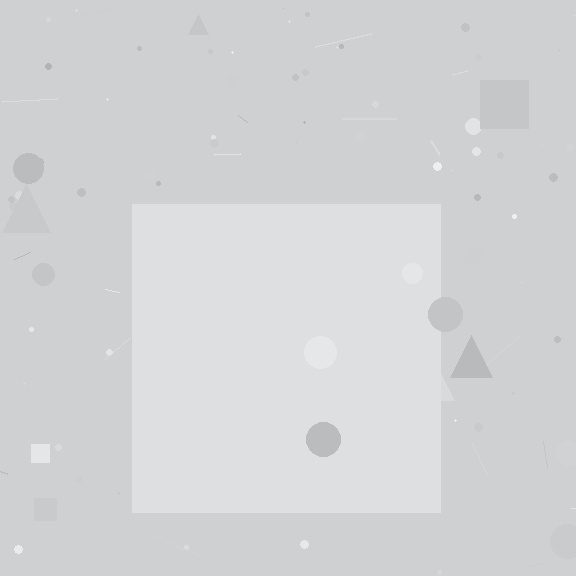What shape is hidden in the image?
A square is hidden in the image.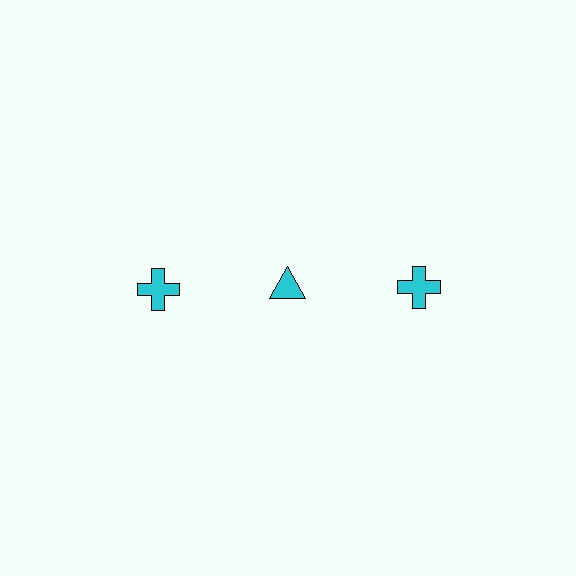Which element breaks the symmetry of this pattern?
The cyan triangle in the top row, second from left column breaks the symmetry. All other shapes are cyan crosses.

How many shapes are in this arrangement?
There are 3 shapes arranged in a grid pattern.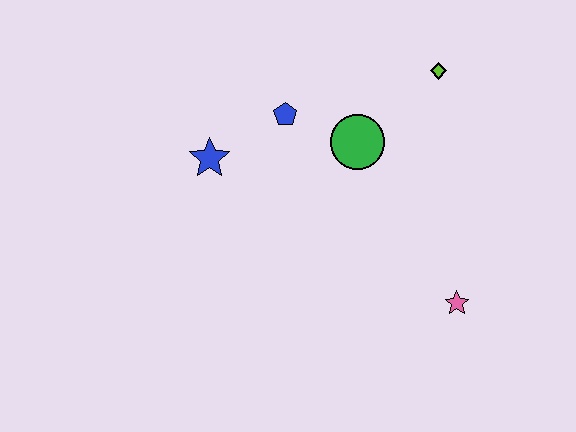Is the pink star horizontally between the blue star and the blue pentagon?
No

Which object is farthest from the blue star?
The pink star is farthest from the blue star.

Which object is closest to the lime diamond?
The green circle is closest to the lime diamond.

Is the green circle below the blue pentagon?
Yes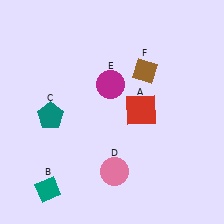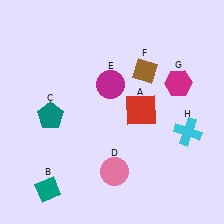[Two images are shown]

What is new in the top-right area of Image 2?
A magenta hexagon (G) was added in the top-right area of Image 2.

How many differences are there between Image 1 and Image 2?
There are 2 differences between the two images.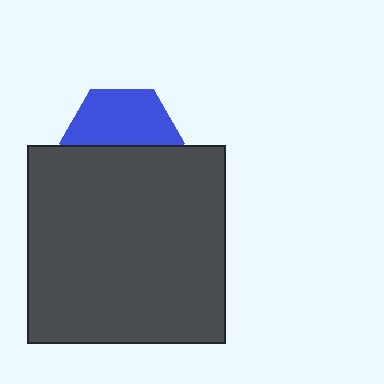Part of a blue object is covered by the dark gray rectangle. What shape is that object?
It is a hexagon.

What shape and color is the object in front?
The object in front is a dark gray rectangle.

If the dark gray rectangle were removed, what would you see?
You would see the complete blue hexagon.